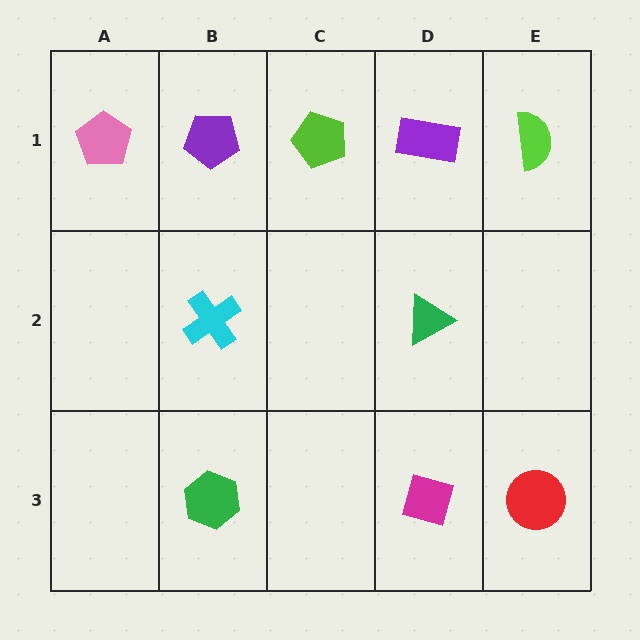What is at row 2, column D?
A green triangle.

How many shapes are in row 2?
2 shapes.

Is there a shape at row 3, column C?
No, that cell is empty.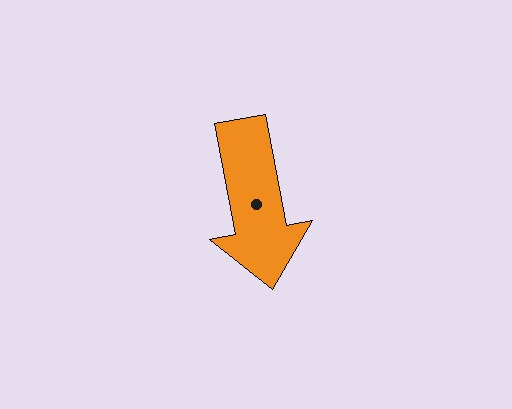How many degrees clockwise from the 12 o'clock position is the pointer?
Approximately 169 degrees.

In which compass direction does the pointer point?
South.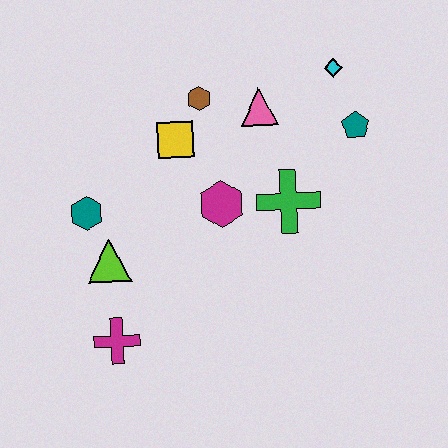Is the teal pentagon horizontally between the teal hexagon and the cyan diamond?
No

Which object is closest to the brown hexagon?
The yellow square is closest to the brown hexagon.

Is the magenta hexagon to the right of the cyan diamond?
No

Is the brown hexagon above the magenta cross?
Yes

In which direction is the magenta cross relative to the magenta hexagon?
The magenta cross is below the magenta hexagon.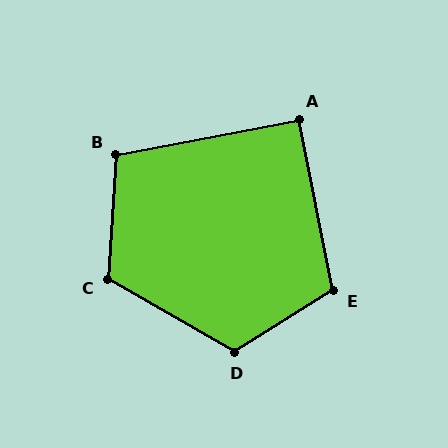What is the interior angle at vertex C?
Approximately 116 degrees (obtuse).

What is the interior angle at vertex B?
Approximately 104 degrees (obtuse).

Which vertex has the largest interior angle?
D, at approximately 118 degrees.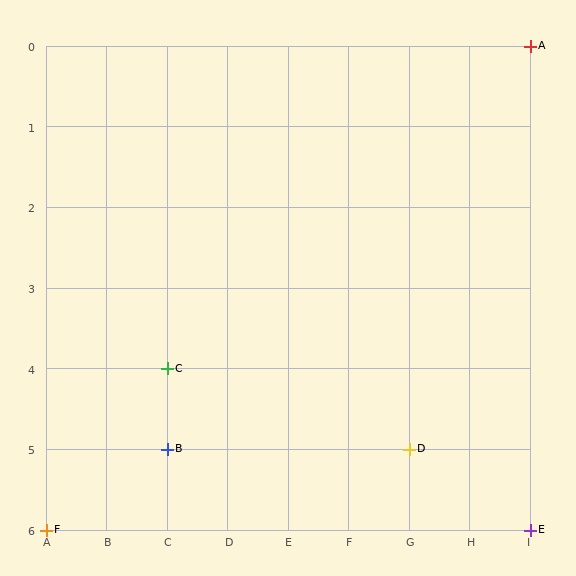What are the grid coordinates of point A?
Point A is at grid coordinates (I, 0).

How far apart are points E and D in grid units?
Points E and D are 2 columns and 1 row apart (about 2.2 grid units diagonally).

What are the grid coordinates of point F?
Point F is at grid coordinates (A, 6).